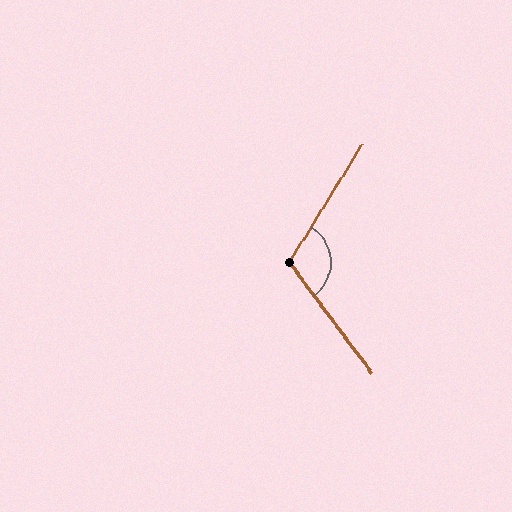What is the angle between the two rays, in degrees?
Approximately 111 degrees.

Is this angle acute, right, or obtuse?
It is obtuse.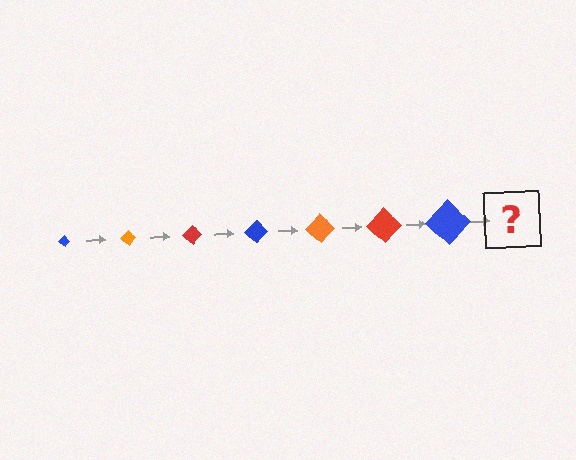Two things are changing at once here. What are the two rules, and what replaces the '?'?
The two rules are that the diamond grows larger each step and the color cycles through blue, orange, and red. The '?' should be an orange diamond, larger than the previous one.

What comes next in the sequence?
The next element should be an orange diamond, larger than the previous one.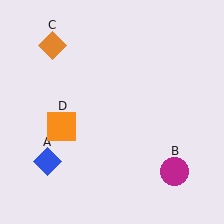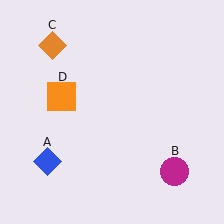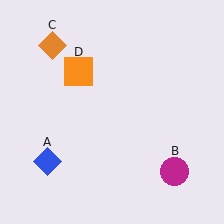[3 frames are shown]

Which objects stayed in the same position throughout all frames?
Blue diamond (object A) and magenta circle (object B) and orange diamond (object C) remained stationary.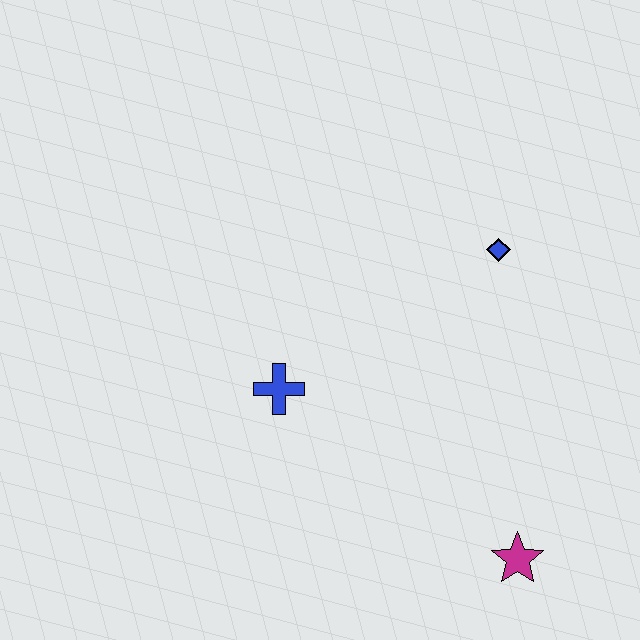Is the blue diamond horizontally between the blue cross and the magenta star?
Yes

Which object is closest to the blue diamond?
The blue cross is closest to the blue diamond.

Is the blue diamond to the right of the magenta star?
No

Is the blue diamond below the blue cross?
No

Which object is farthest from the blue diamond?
The magenta star is farthest from the blue diamond.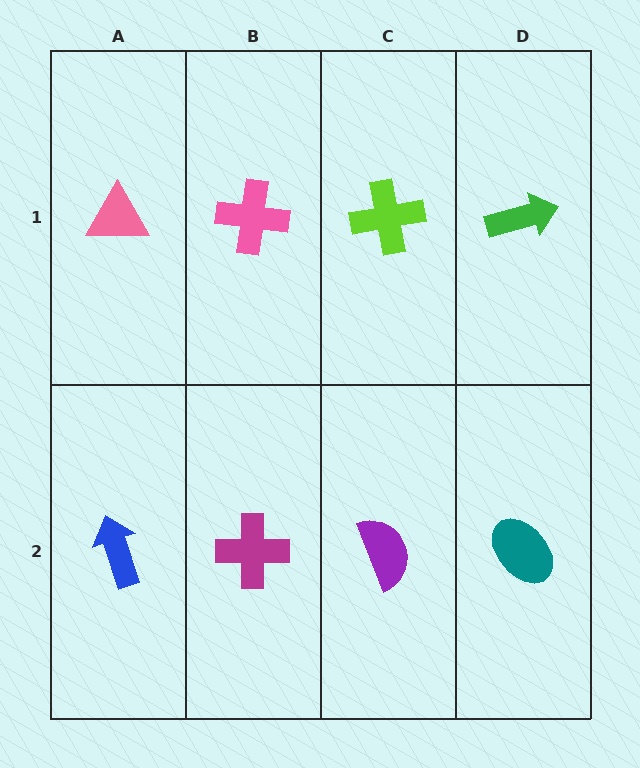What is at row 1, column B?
A pink cross.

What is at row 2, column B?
A magenta cross.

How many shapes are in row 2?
4 shapes.